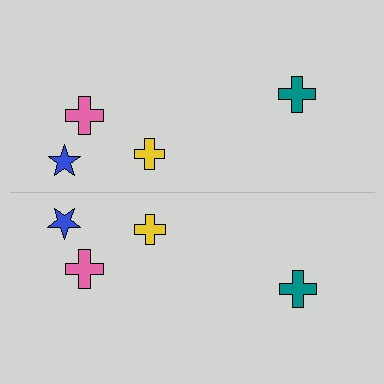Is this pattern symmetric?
Yes, this pattern has bilateral (reflection) symmetry.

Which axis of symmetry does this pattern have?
The pattern has a horizontal axis of symmetry running through the center of the image.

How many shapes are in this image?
There are 8 shapes in this image.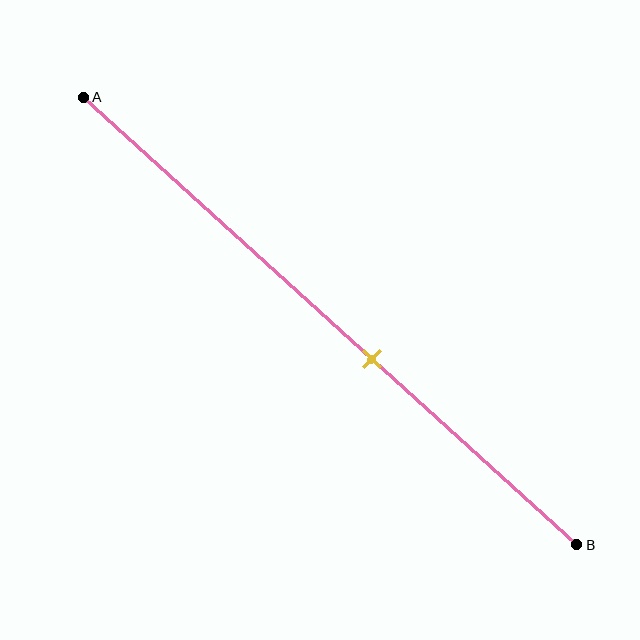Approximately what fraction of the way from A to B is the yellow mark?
The yellow mark is approximately 60% of the way from A to B.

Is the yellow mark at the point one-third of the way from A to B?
No, the mark is at about 60% from A, not at the 33% one-third point.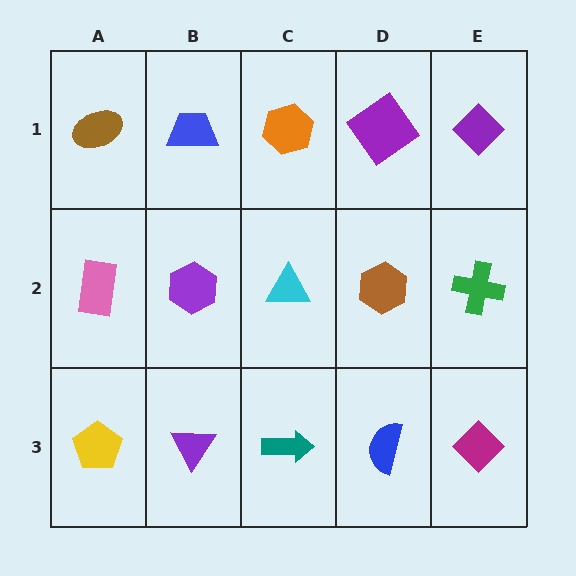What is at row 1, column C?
An orange hexagon.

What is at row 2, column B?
A purple hexagon.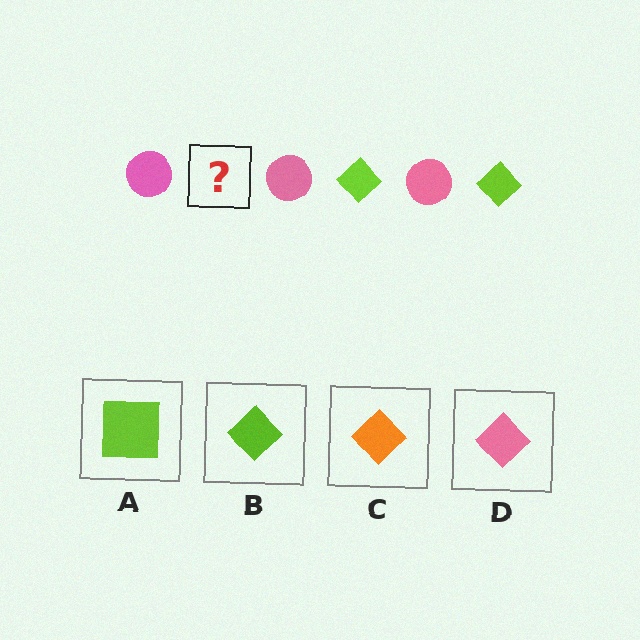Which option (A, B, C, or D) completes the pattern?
B.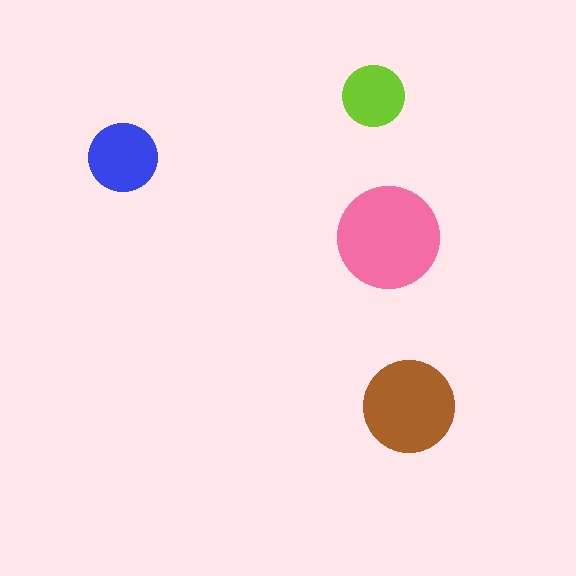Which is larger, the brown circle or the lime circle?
The brown one.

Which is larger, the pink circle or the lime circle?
The pink one.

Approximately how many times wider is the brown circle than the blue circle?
About 1.5 times wider.